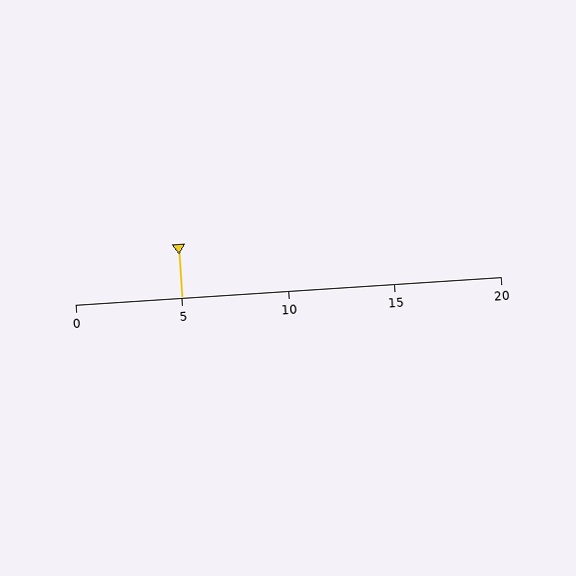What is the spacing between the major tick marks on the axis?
The major ticks are spaced 5 apart.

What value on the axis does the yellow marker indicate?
The marker indicates approximately 5.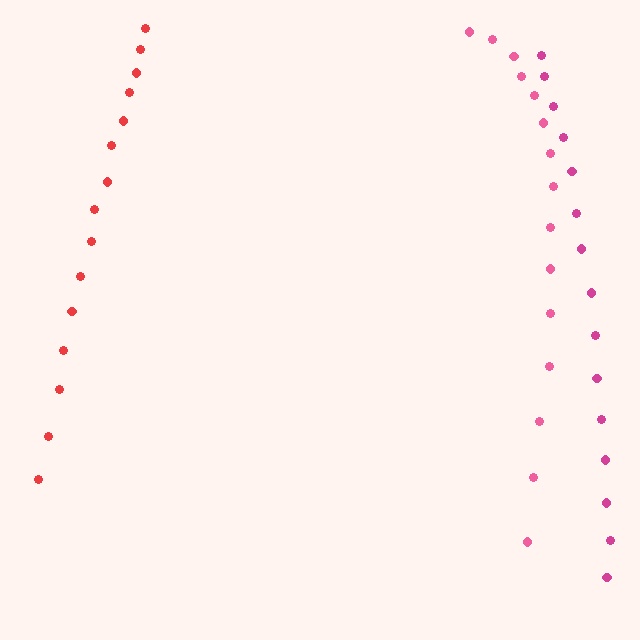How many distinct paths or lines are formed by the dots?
There are 3 distinct paths.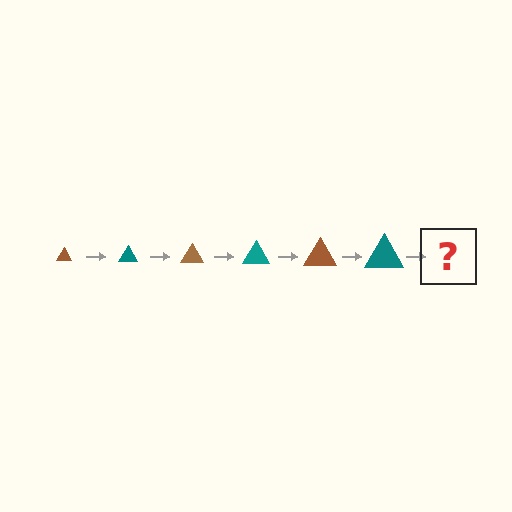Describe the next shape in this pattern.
It should be a brown triangle, larger than the previous one.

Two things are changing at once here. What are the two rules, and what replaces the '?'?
The two rules are that the triangle grows larger each step and the color cycles through brown and teal. The '?' should be a brown triangle, larger than the previous one.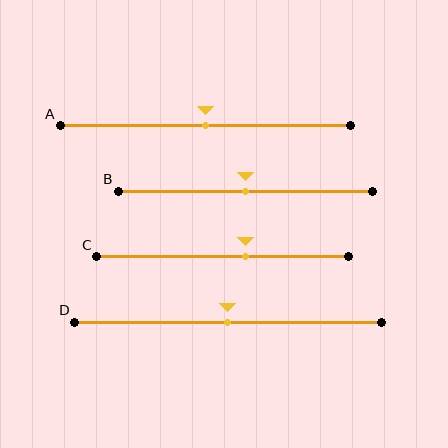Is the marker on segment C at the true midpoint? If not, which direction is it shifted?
No, the marker on segment C is shifted to the right by about 9% of the segment length.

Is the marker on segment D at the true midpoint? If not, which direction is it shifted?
Yes, the marker on segment D is at the true midpoint.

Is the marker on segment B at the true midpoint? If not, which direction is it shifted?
Yes, the marker on segment B is at the true midpoint.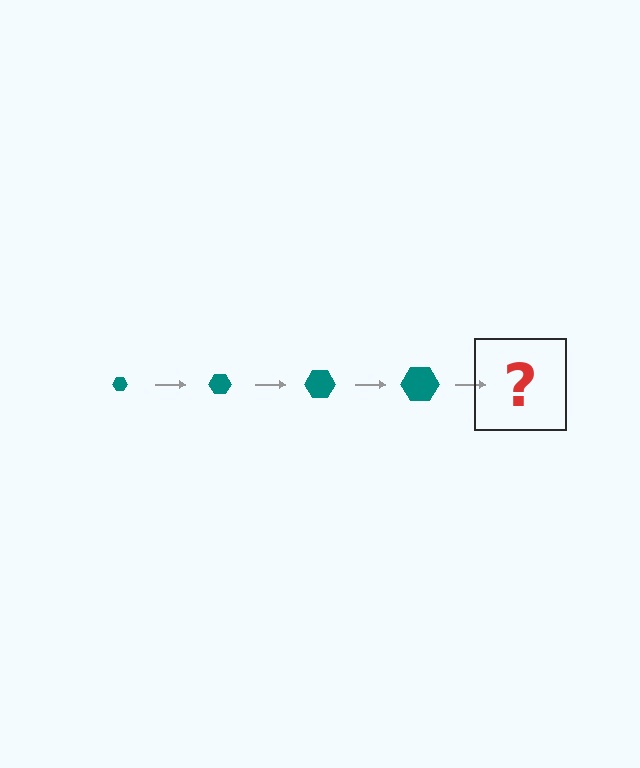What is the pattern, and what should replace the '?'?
The pattern is that the hexagon gets progressively larger each step. The '?' should be a teal hexagon, larger than the previous one.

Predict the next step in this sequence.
The next step is a teal hexagon, larger than the previous one.